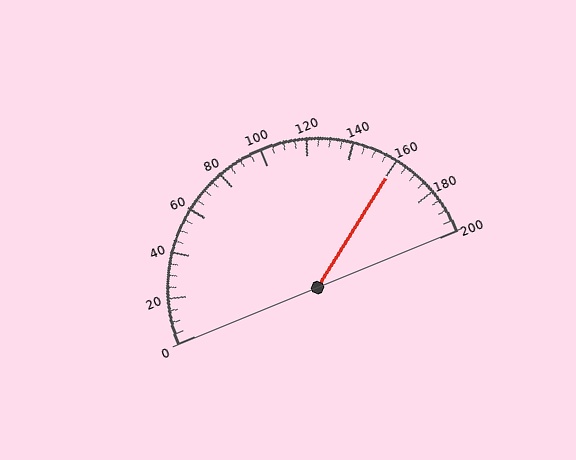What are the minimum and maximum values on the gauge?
The gauge ranges from 0 to 200.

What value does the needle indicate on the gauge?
The needle indicates approximately 160.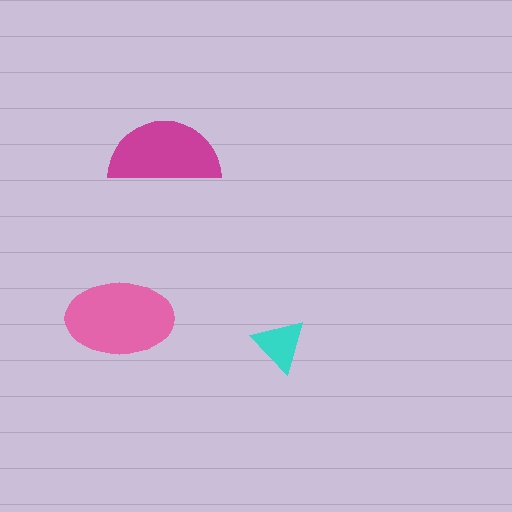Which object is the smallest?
The cyan triangle.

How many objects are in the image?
There are 3 objects in the image.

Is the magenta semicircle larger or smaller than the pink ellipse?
Smaller.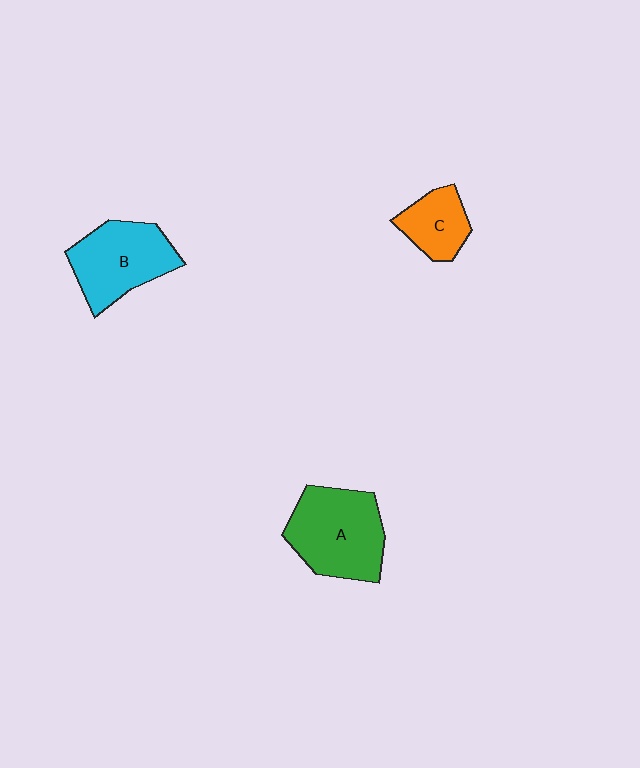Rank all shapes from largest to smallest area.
From largest to smallest: A (green), B (cyan), C (orange).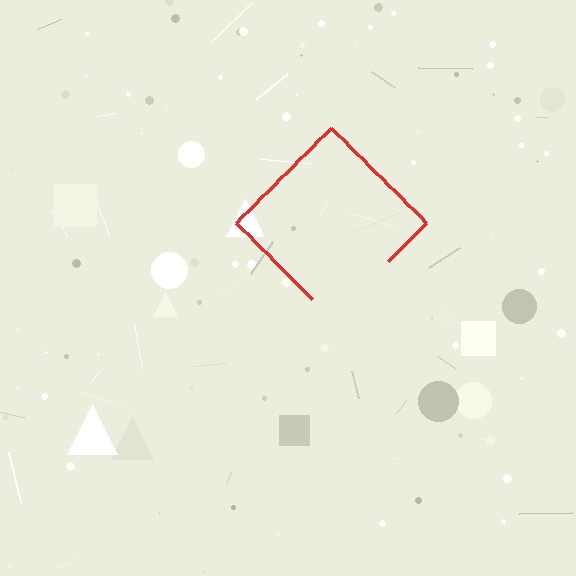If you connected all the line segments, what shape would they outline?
They would outline a diamond.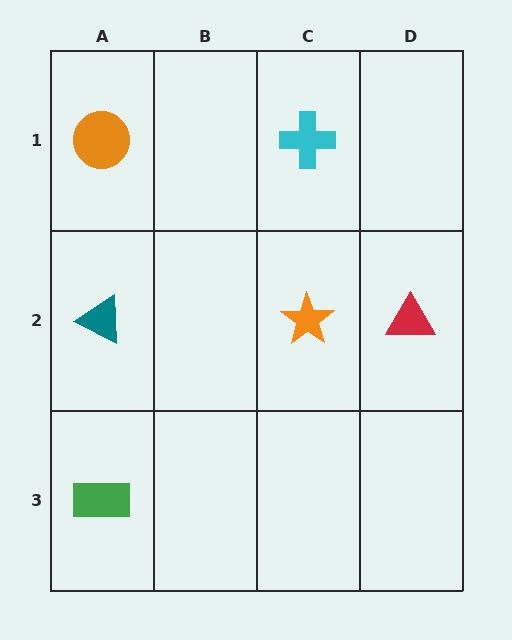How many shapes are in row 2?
3 shapes.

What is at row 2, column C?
An orange star.